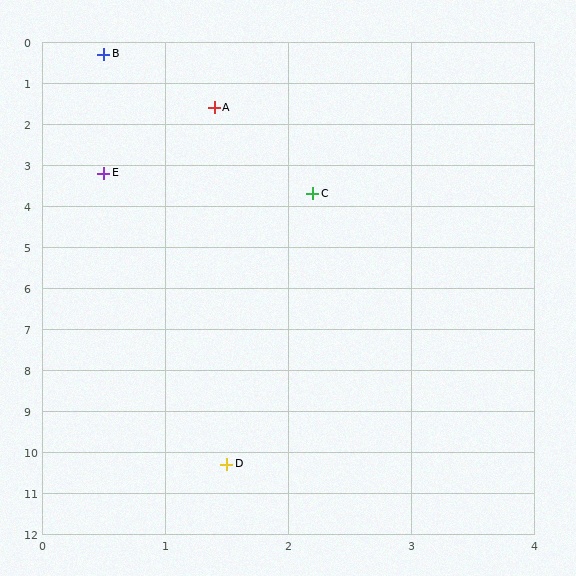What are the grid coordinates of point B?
Point B is at approximately (0.5, 0.3).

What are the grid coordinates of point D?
Point D is at approximately (1.5, 10.3).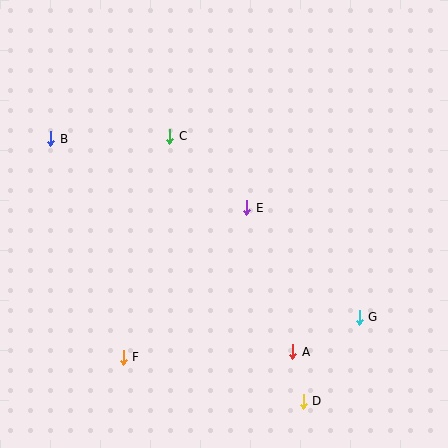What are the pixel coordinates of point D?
Point D is at (303, 401).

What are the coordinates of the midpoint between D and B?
The midpoint between D and B is at (177, 270).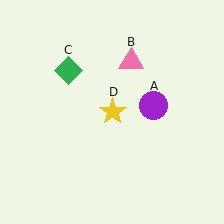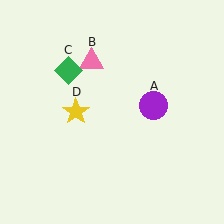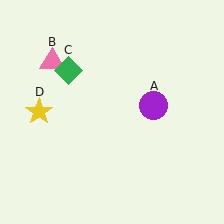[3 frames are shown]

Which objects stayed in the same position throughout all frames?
Purple circle (object A) and green diamond (object C) remained stationary.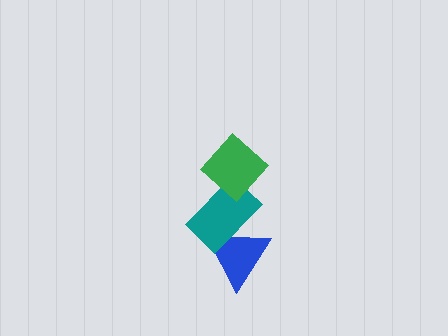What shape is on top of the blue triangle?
The teal rectangle is on top of the blue triangle.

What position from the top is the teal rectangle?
The teal rectangle is 2nd from the top.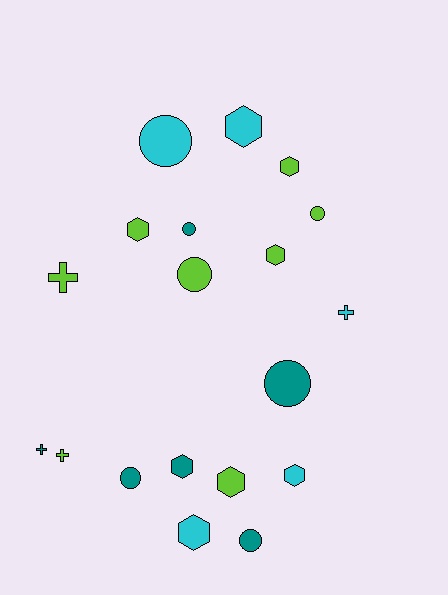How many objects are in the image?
There are 19 objects.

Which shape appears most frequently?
Hexagon, with 8 objects.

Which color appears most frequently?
Lime, with 8 objects.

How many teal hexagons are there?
There is 1 teal hexagon.